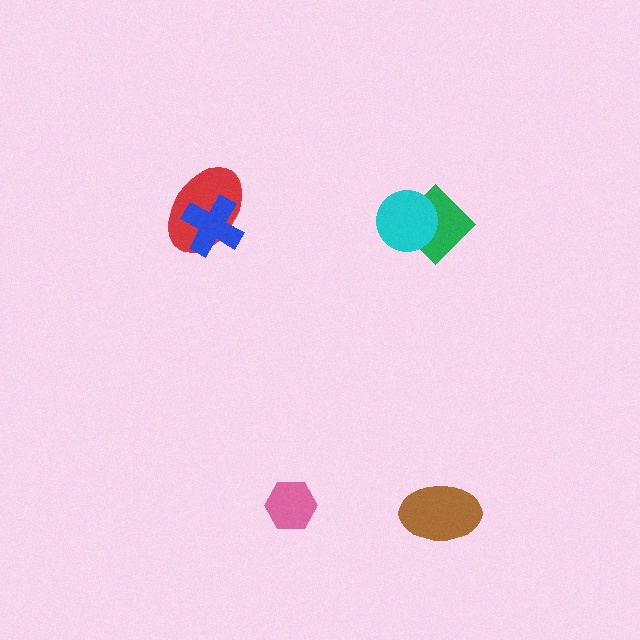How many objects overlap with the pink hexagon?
0 objects overlap with the pink hexagon.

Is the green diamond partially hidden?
Yes, it is partially covered by another shape.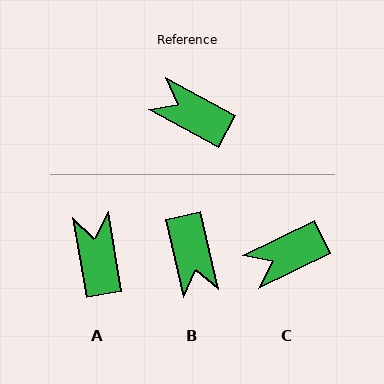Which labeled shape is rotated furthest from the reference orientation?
B, about 131 degrees away.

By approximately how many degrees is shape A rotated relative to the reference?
Approximately 52 degrees clockwise.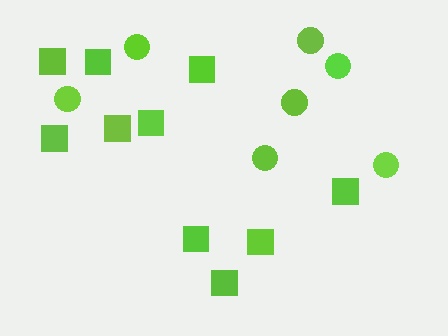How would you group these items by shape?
There are 2 groups: one group of circles (7) and one group of squares (10).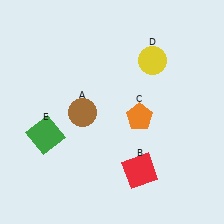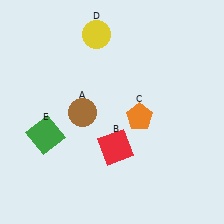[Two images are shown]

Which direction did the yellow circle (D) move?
The yellow circle (D) moved left.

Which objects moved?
The objects that moved are: the red square (B), the yellow circle (D).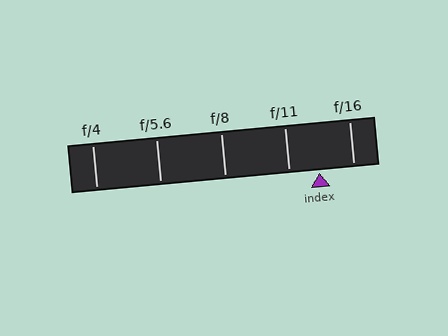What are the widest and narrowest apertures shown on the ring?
The widest aperture shown is f/4 and the narrowest is f/16.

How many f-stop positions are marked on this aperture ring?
There are 5 f-stop positions marked.